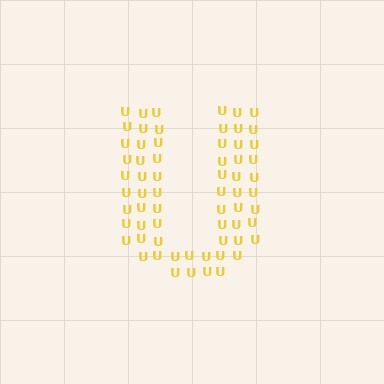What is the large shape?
The large shape is the letter U.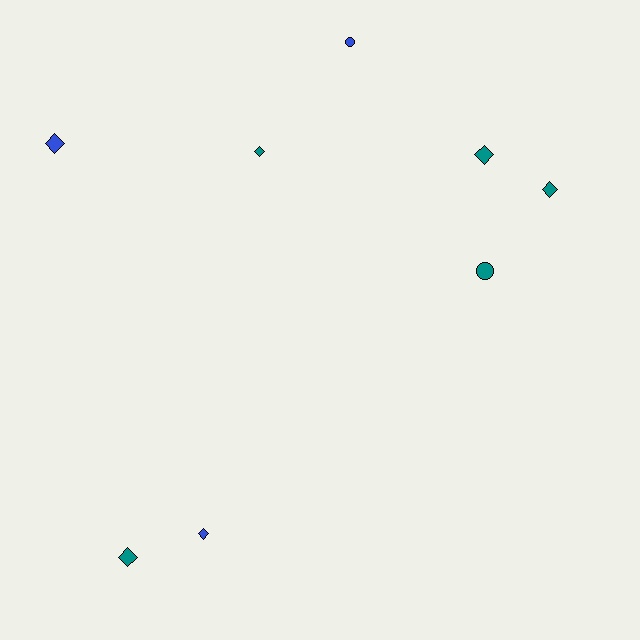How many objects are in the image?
There are 8 objects.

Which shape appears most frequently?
Diamond, with 6 objects.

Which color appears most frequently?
Teal, with 5 objects.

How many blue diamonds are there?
There are 2 blue diamonds.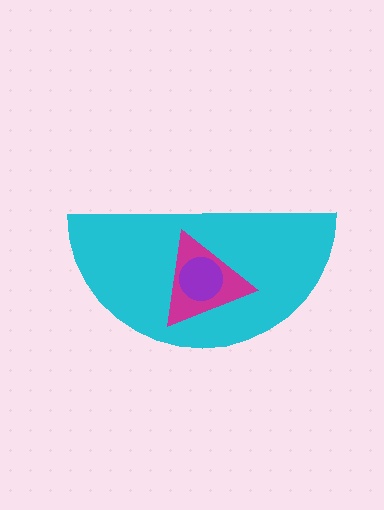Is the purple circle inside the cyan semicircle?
Yes.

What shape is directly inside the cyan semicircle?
The magenta triangle.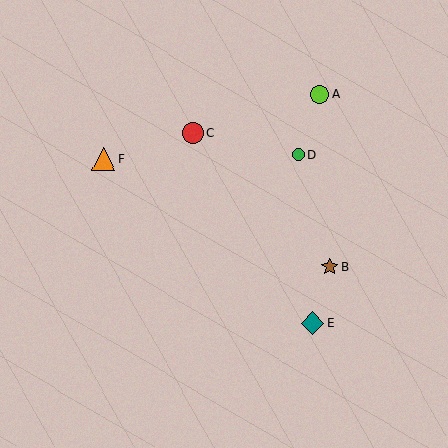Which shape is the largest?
The teal diamond (labeled E) is the largest.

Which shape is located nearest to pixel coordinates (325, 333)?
The teal diamond (labeled E) at (313, 323) is nearest to that location.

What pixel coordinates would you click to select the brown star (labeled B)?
Click at (329, 267) to select the brown star B.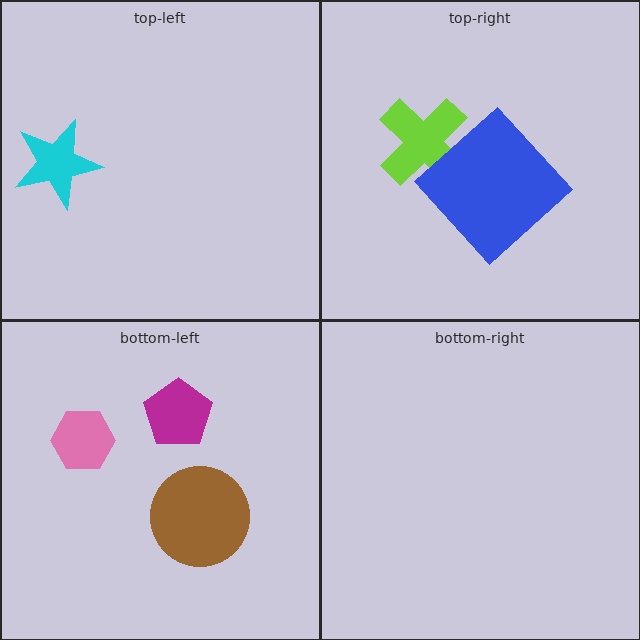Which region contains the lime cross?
The top-right region.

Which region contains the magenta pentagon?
The bottom-left region.